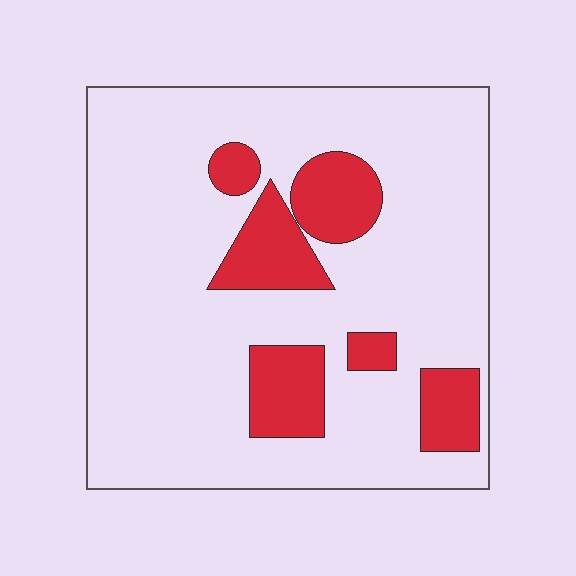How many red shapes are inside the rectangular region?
6.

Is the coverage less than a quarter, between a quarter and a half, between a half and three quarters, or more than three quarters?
Less than a quarter.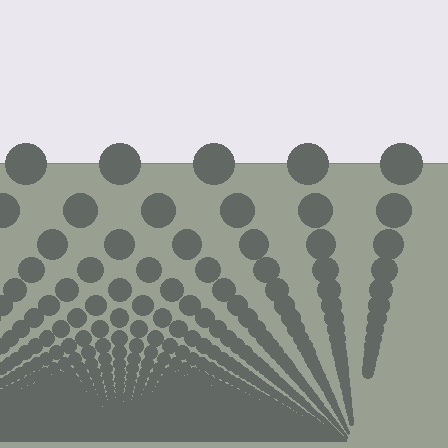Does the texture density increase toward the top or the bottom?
Density increases toward the bottom.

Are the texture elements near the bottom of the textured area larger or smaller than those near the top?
Smaller. The gradient is inverted — elements near the bottom are smaller and denser.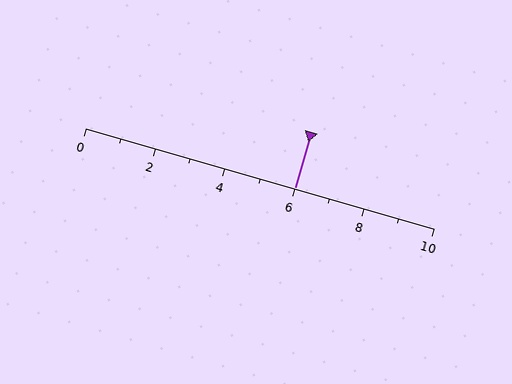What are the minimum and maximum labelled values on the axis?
The axis runs from 0 to 10.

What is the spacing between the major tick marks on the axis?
The major ticks are spaced 2 apart.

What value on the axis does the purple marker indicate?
The marker indicates approximately 6.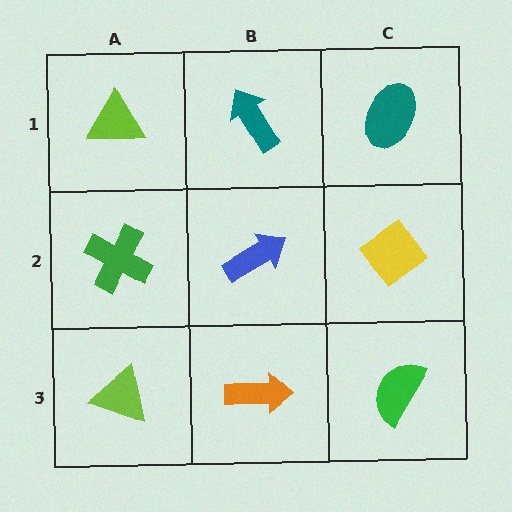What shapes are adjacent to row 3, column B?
A blue arrow (row 2, column B), a lime triangle (row 3, column A), a green semicircle (row 3, column C).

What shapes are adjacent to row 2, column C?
A teal ellipse (row 1, column C), a green semicircle (row 3, column C), a blue arrow (row 2, column B).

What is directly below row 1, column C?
A yellow diamond.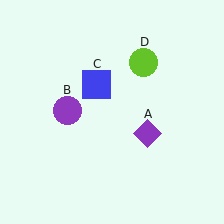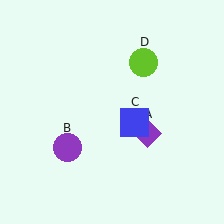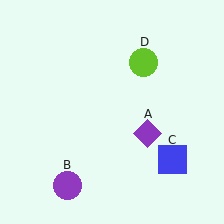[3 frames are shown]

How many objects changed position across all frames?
2 objects changed position: purple circle (object B), blue square (object C).